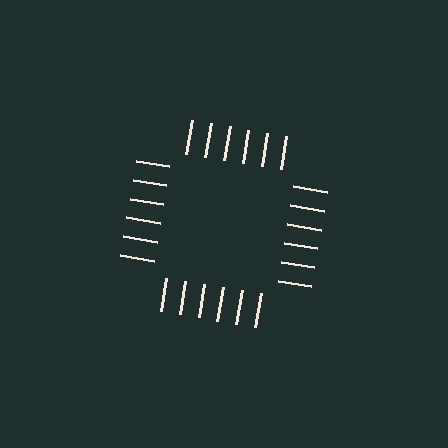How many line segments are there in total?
24 — 6 along each of the 4 edges.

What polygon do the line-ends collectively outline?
An illusory square — the line segments terminate on its edges but no continuous stroke is drawn.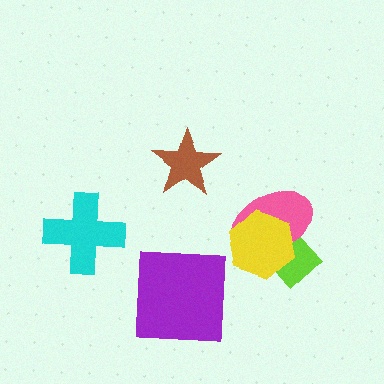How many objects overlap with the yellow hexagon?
2 objects overlap with the yellow hexagon.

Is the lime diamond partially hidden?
Yes, it is partially covered by another shape.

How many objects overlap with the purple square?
0 objects overlap with the purple square.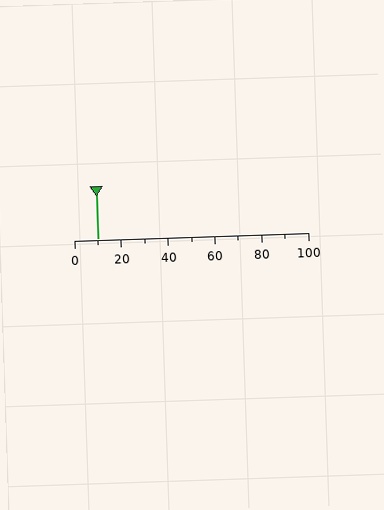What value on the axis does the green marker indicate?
The marker indicates approximately 10.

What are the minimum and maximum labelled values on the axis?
The axis runs from 0 to 100.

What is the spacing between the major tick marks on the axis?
The major ticks are spaced 20 apart.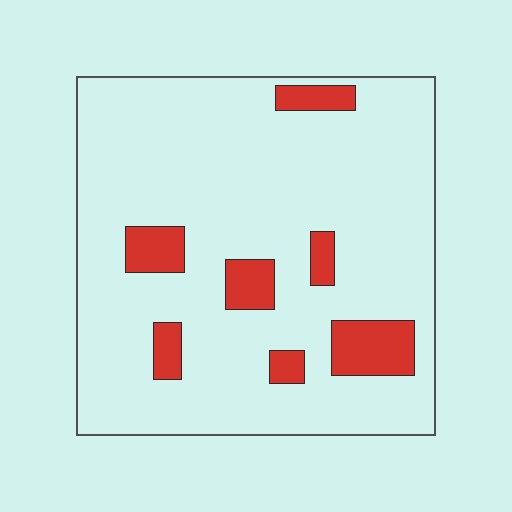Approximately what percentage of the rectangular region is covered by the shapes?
Approximately 15%.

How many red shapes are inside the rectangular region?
7.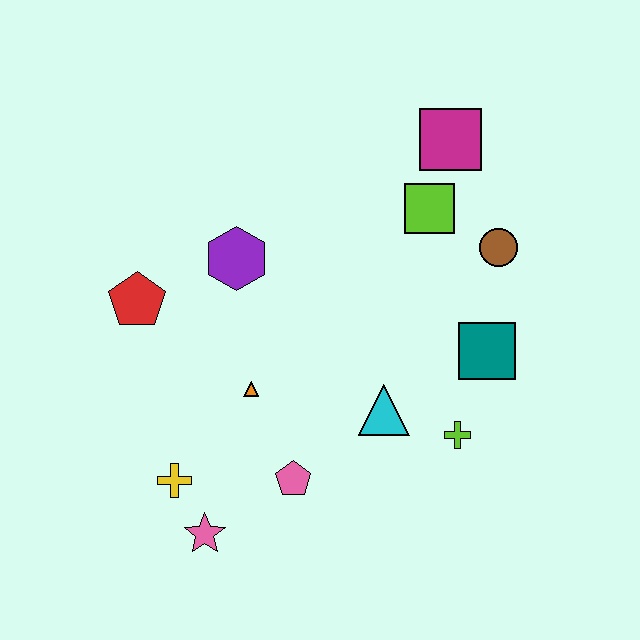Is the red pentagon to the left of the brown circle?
Yes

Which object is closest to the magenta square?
The lime square is closest to the magenta square.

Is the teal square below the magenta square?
Yes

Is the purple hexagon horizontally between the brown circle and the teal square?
No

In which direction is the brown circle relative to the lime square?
The brown circle is to the right of the lime square.